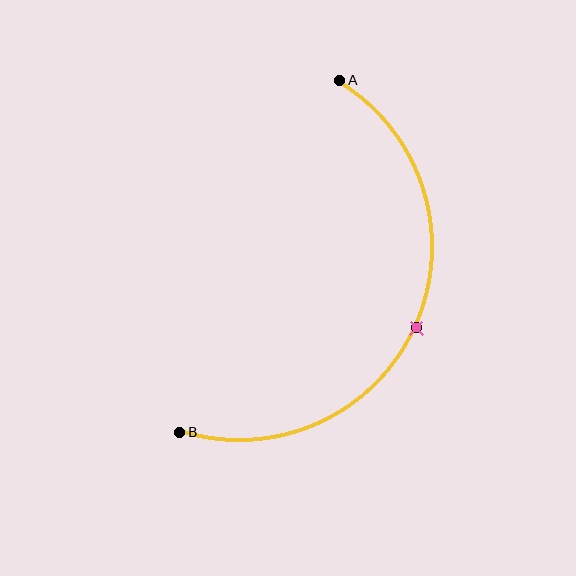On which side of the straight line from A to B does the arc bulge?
The arc bulges to the right of the straight line connecting A and B.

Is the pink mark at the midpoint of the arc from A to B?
Yes. The pink mark lies on the arc at equal arc-length from both A and B — it is the arc midpoint.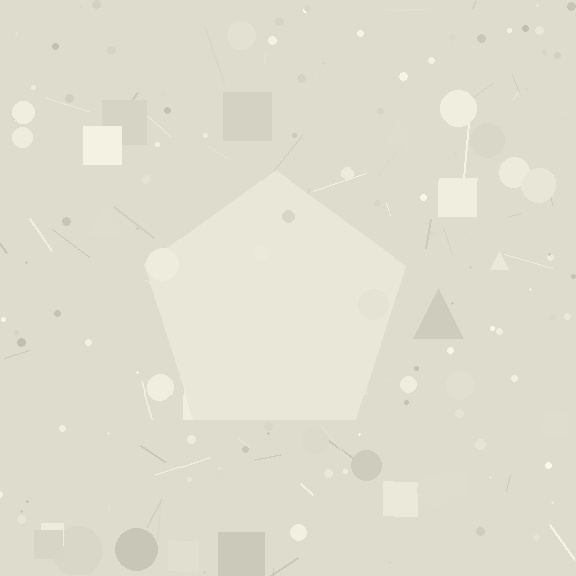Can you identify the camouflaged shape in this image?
The camouflaged shape is a pentagon.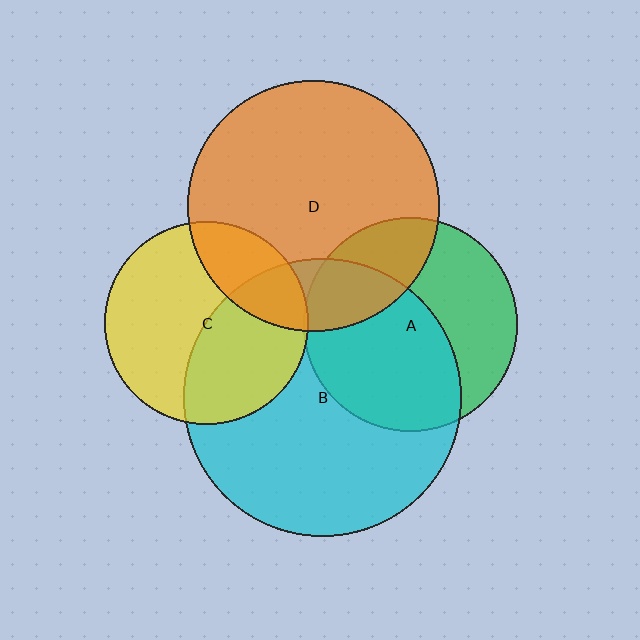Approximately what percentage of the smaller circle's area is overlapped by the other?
Approximately 25%.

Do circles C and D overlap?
Yes.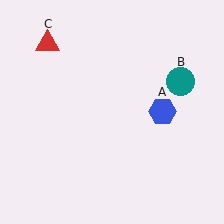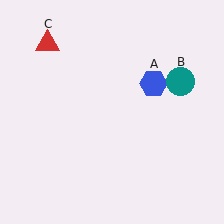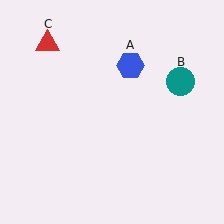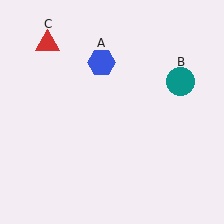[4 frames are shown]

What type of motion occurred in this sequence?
The blue hexagon (object A) rotated counterclockwise around the center of the scene.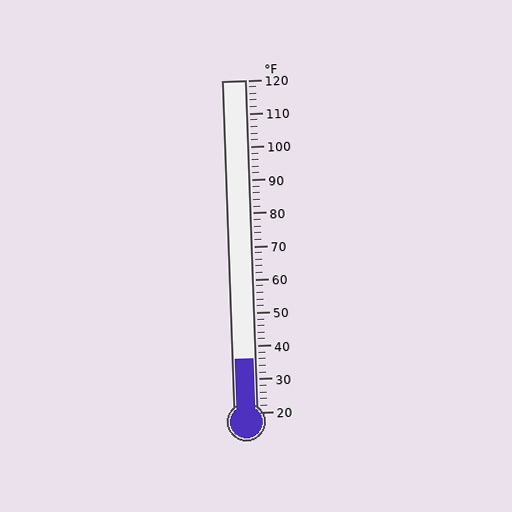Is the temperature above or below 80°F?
The temperature is below 80°F.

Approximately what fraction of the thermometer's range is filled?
The thermometer is filled to approximately 15% of its range.